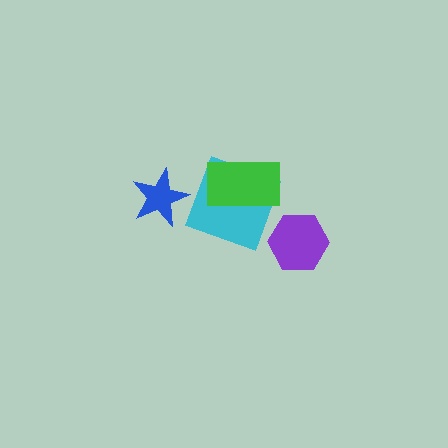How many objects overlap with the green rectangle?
1 object overlaps with the green rectangle.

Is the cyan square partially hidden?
Yes, it is partially covered by another shape.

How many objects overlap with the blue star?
0 objects overlap with the blue star.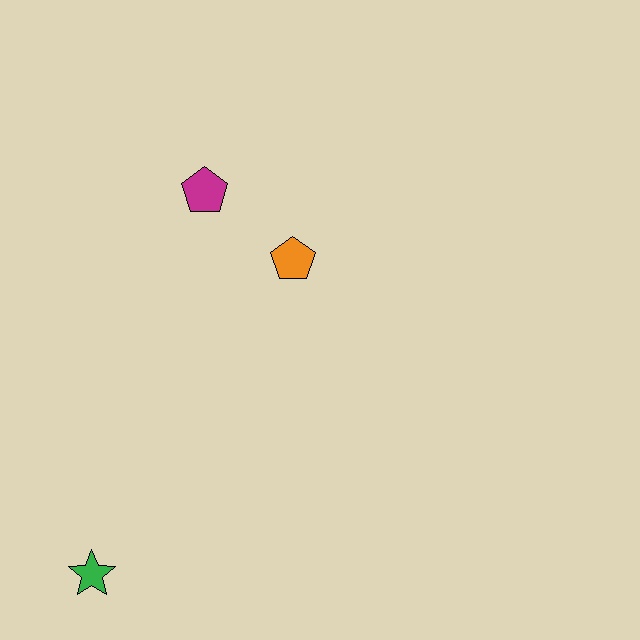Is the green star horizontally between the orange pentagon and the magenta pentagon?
No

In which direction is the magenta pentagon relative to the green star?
The magenta pentagon is above the green star.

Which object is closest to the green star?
The orange pentagon is closest to the green star.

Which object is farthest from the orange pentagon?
The green star is farthest from the orange pentagon.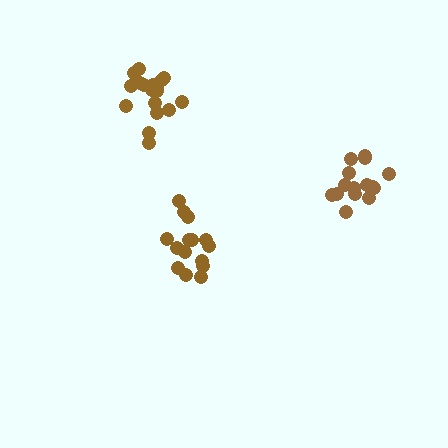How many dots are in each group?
Group 1: 15 dots, Group 2: 15 dots, Group 3: 19 dots (49 total).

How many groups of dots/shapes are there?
There are 3 groups.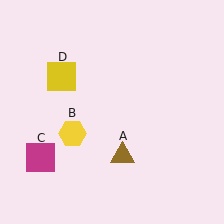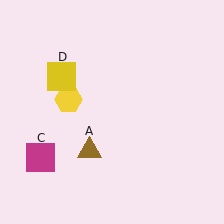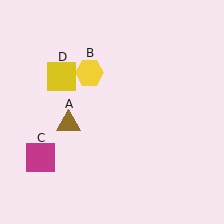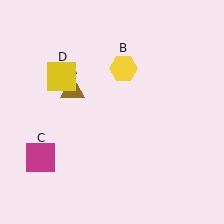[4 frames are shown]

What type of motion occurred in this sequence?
The brown triangle (object A), yellow hexagon (object B) rotated clockwise around the center of the scene.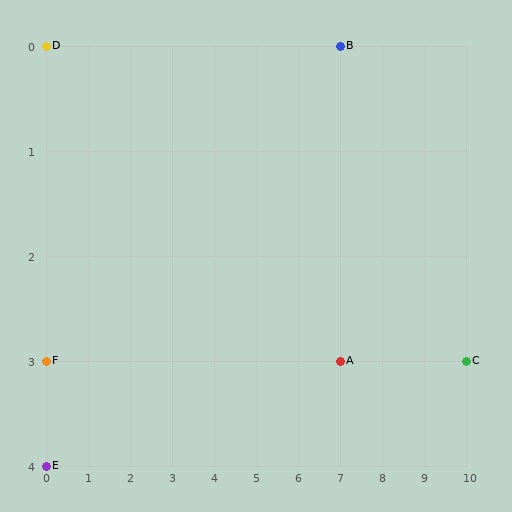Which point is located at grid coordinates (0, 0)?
Point D is at (0, 0).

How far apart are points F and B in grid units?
Points F and B are 7 columns and 3 rows apart (about 7.6 grid units diagonally).